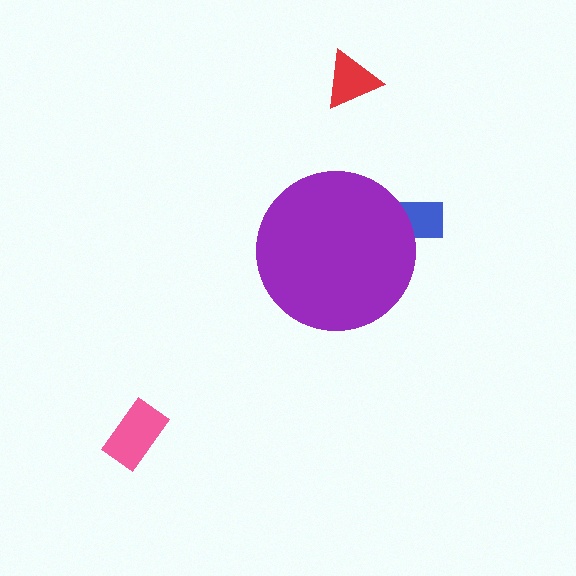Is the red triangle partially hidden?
No, the red triangle is fully visible.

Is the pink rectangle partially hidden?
No, the pink rectangle is fully visible.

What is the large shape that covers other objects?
A purple circle.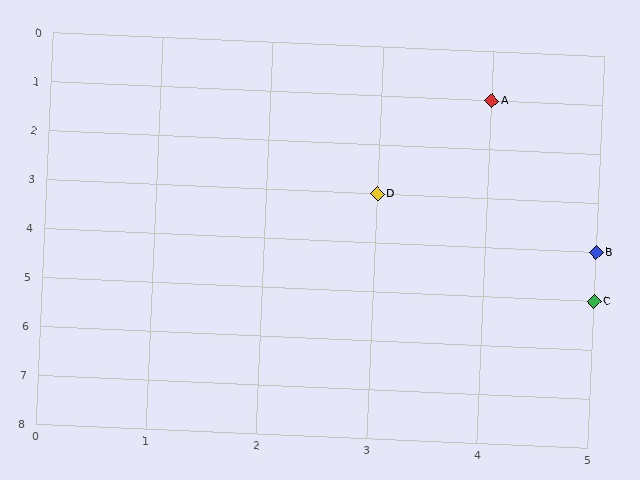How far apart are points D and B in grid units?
Points D and B are 2 columns and 1 row apart (about 2.2 grid units diagonally).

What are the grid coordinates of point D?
Point D is at grid coordinates (3, 3).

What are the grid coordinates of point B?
Point B is at grid coordinates (5, 4).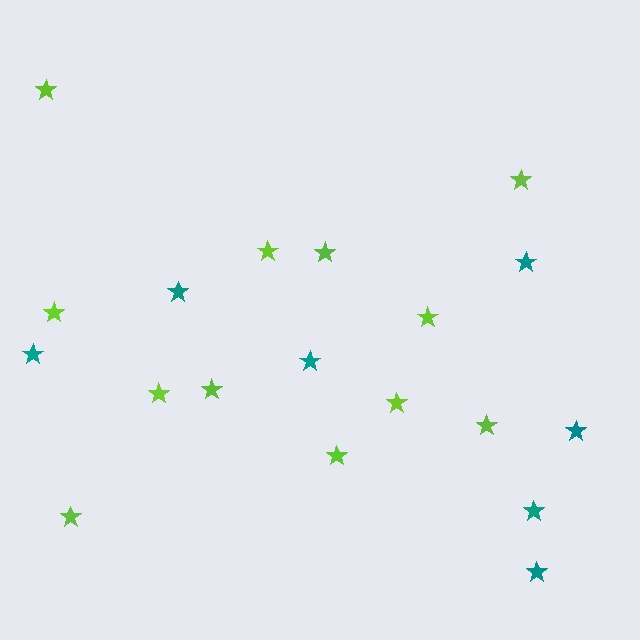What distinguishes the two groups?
There are 2 groups: one group of lime stars (12) and one group of teal stars (7).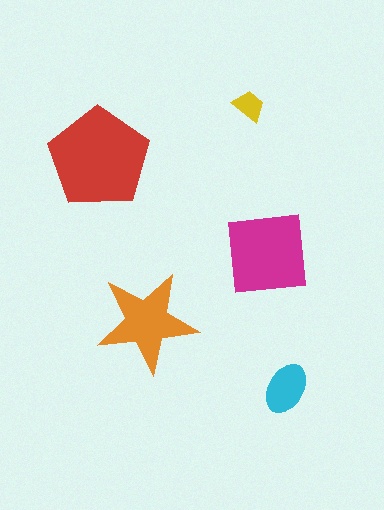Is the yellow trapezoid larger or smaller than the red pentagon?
Smaller.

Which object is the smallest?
The yellow trapezoid.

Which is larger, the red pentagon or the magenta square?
The red pentagon.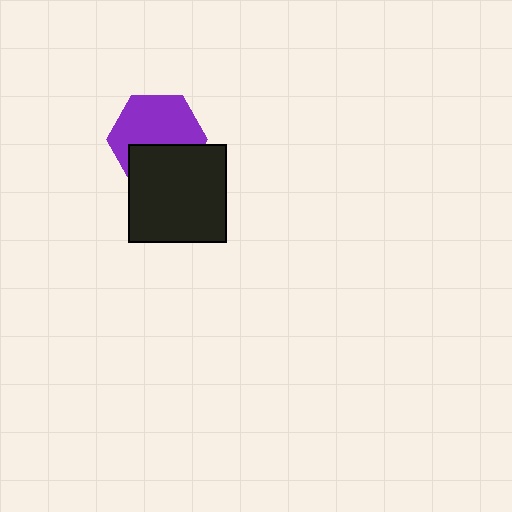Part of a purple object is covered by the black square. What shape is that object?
It is a hexagon.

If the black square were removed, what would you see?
You would see the complete purple hexagon.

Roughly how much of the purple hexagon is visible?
About half of it is visible (roughly 61%).